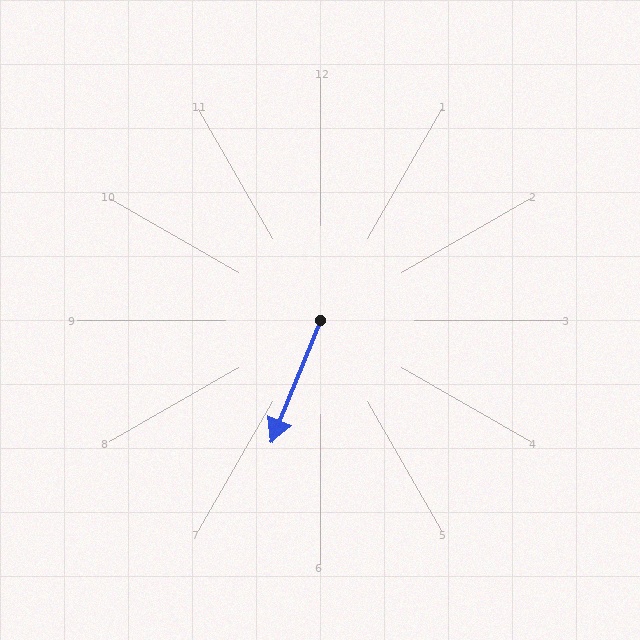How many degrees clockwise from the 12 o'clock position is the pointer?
Approximately 202 degrees.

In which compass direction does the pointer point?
South.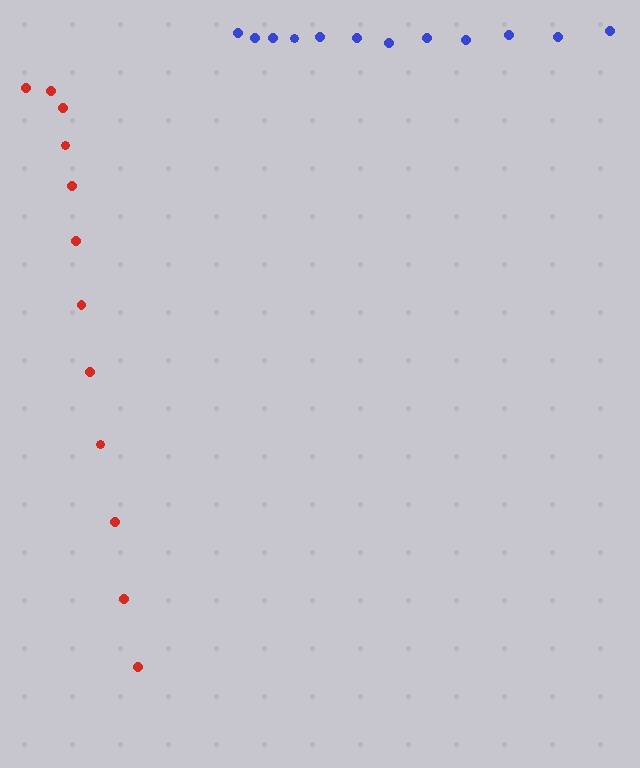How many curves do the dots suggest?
There are 2 distinct paths.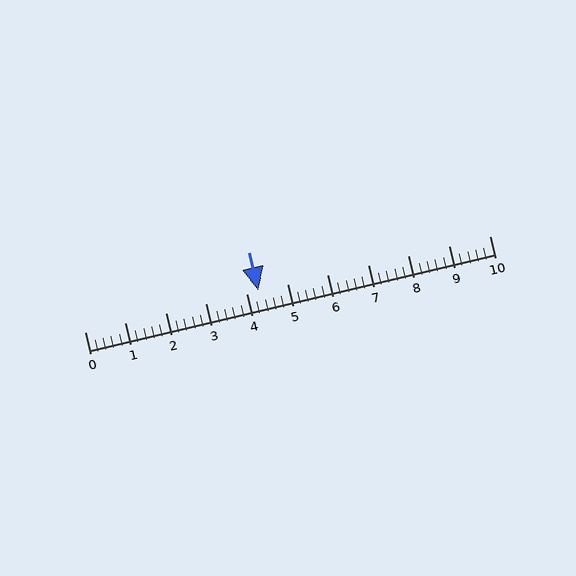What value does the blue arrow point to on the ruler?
The blue arrow points to approximately 4.3.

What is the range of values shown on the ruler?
The ruler shows values from 0 to 10.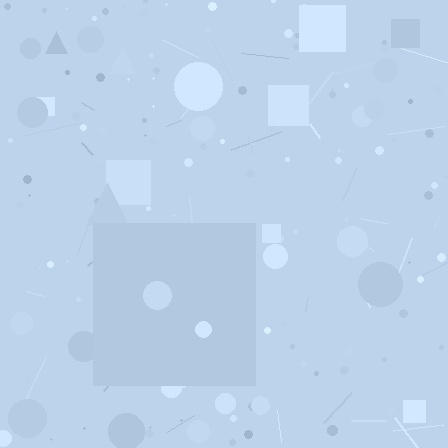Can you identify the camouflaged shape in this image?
The camouflaged shape is a square.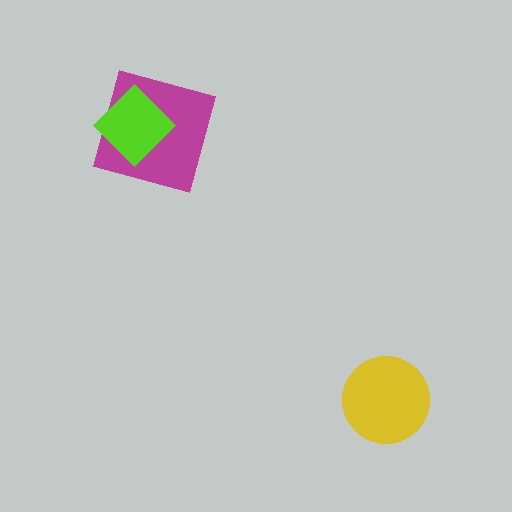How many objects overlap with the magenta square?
1 object overlaps with the magenta square.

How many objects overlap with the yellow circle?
0 objects overlap with the yellow circle.